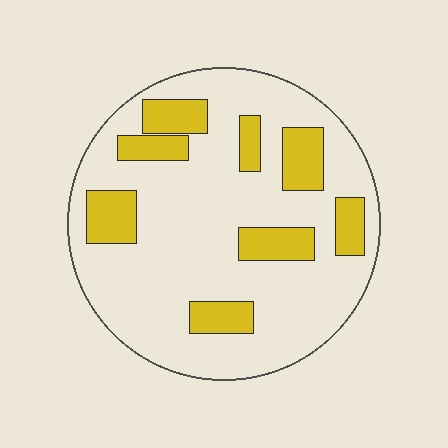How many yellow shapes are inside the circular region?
8.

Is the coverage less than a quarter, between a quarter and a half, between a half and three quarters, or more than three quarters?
Less than a quarter.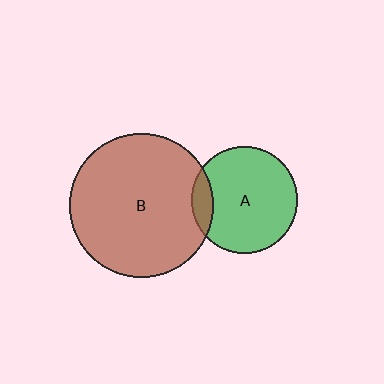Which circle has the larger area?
Circle B (brown).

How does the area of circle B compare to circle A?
Approximately 1.8 times.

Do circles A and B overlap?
Yes.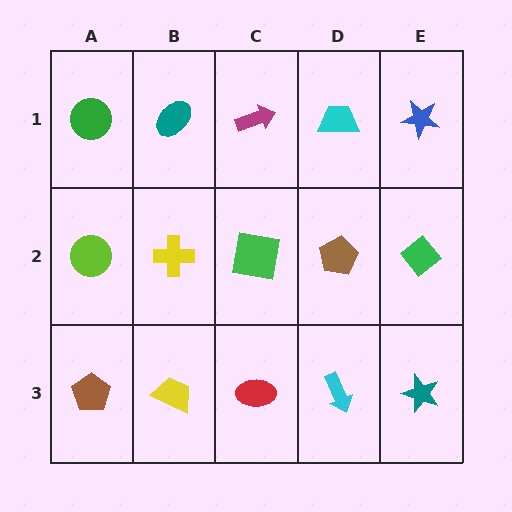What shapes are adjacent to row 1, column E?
A green diamond (row 2, column E), a cyan trapezoid (row 1, column D).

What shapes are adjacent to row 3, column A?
A lime circle (row 2, column A), a yellow trapezoid (row 3, column B).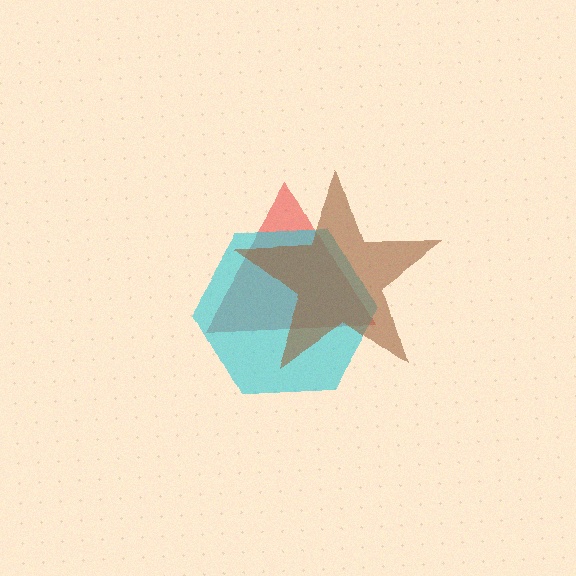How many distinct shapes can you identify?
There are 3 distinct shapes: a red triangle, a cyan hexagon, a brown star.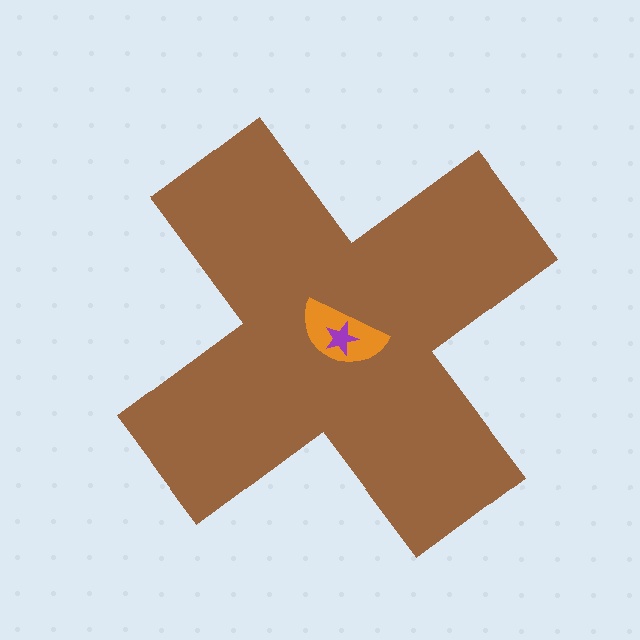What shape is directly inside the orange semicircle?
The purple star.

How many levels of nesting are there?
3.